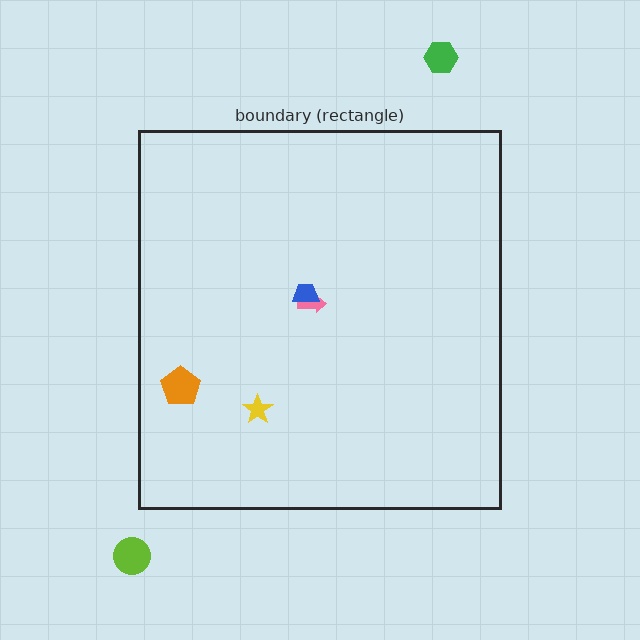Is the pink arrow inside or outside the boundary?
Inside.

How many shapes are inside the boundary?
4 inside, 2 outside.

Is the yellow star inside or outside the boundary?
Inside.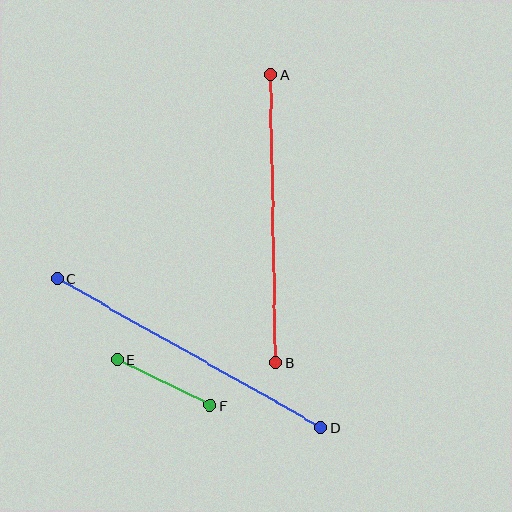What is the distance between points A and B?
The distance is approximately 288 pixels.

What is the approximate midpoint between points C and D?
The midpoint is at approximately (189, 353) pixels.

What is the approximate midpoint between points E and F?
The midpoint is at approximately (164, 382) pixels.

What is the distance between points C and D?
The distance is approximately 303 pixels.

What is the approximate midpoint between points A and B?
The midpoint is at approximately (273, 219) pixels.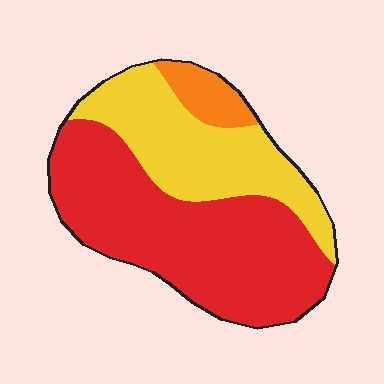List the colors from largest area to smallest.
From largest to smallest: red, yellow, orange.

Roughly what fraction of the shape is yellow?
Yellow takes up about one third (1/3) of the shape.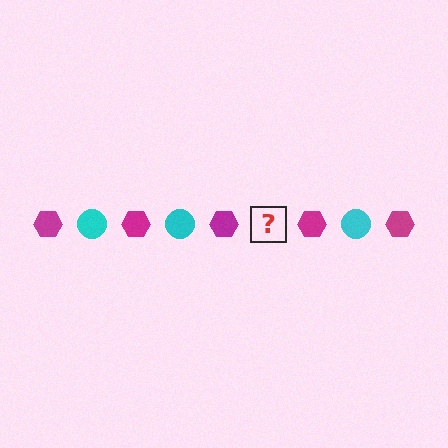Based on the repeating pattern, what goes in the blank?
The blank should be a cyan circle.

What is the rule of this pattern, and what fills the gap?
The rule is that the pattern alternates between magenta hexagon and cyan circle. The gap should be filled with a cyan circle.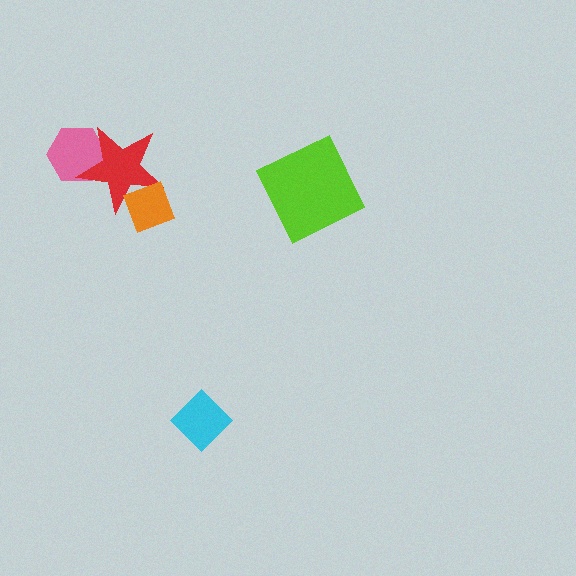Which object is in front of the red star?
The orange diamond is in front of the red star.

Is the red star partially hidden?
Yes, it is partially covered by another shape.